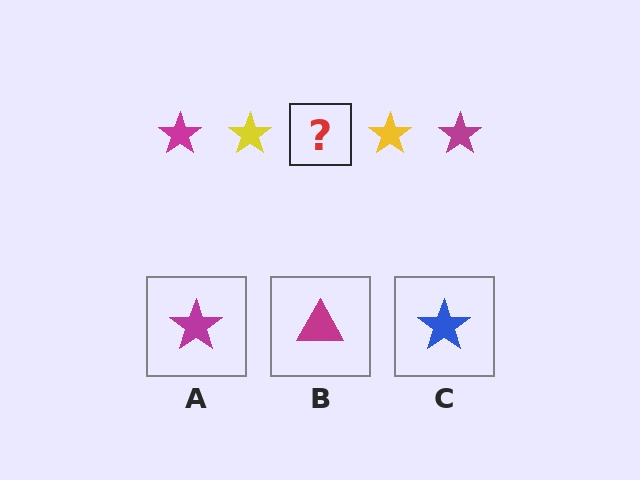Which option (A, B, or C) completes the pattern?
A.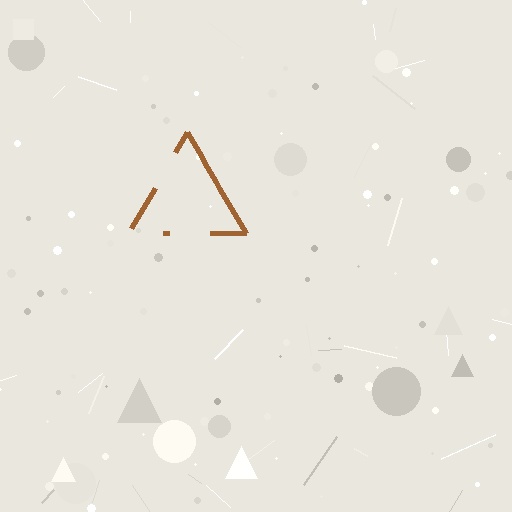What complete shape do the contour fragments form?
The contour fragments form a triangle.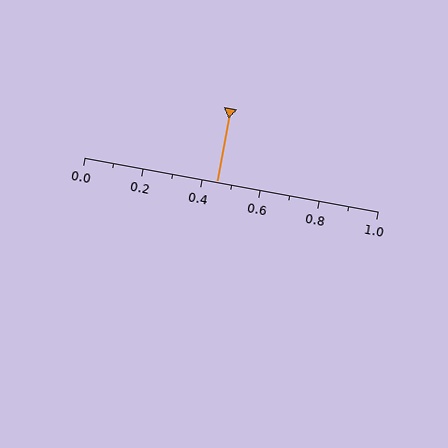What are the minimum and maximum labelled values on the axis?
The axis runs from 0.0 to 1.0.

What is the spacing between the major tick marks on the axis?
The major ticks are spaced 0.2 apart.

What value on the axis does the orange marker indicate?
The marker indicates approximately 0.45.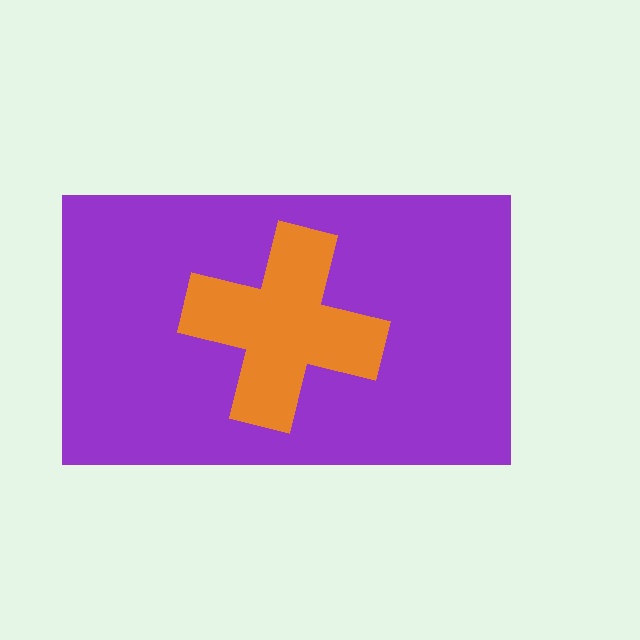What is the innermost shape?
The orange cross.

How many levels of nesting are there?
2.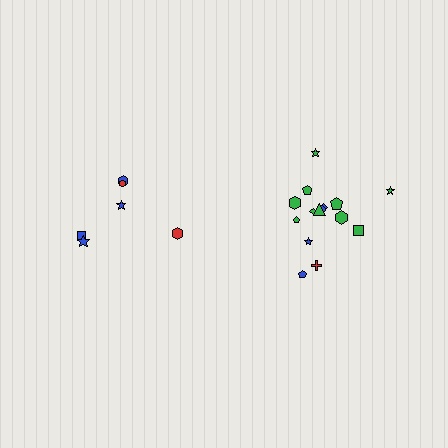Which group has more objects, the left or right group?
The right group.